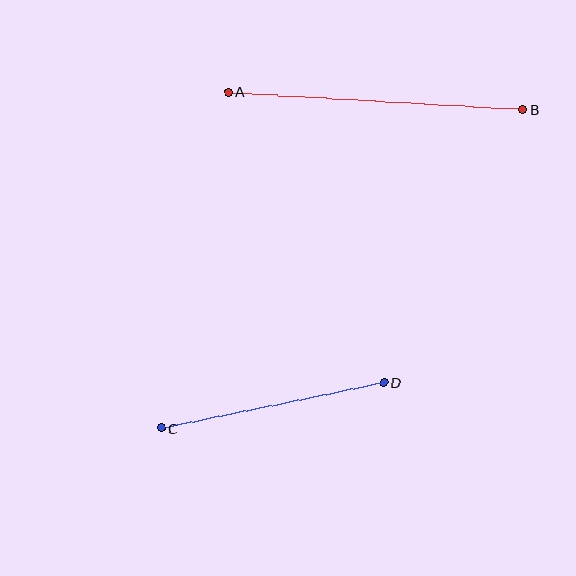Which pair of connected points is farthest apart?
Points A and B are farthest apart.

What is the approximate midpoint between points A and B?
The midpoint is at approximately (376, 100) pixels.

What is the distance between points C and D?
The distance is approximately 228 pixels.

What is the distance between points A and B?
The distance is approximately 295 pixels.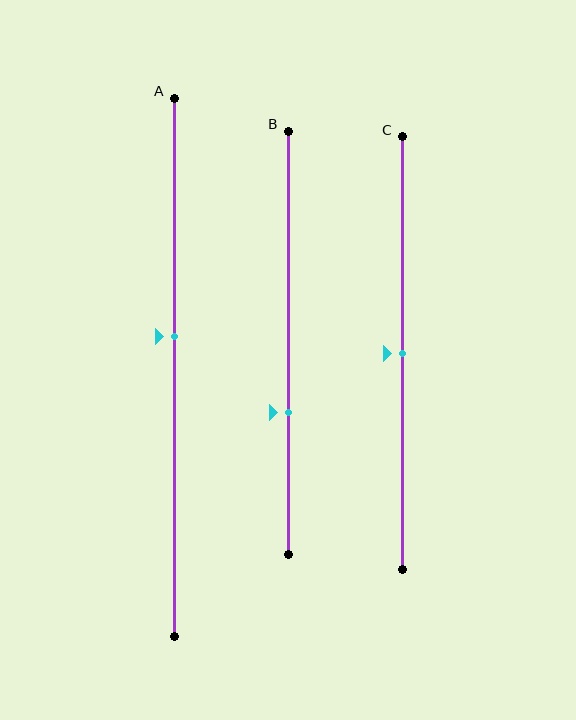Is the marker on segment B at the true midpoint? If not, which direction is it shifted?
No, the marker on segment B is shifted downward by about 17% of the segment length.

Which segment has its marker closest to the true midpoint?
Segment C has its marker closest to the true midpoint.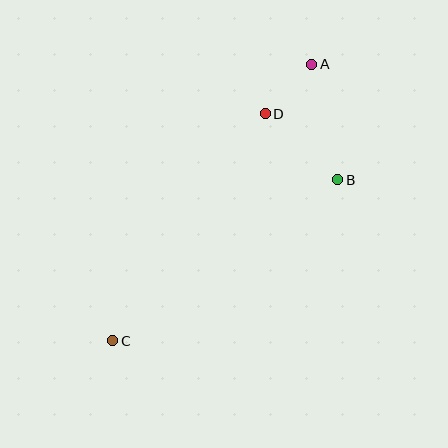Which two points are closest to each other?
Points A and D are closest to each other.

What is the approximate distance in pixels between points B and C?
The distance between B and C is approximately 277 pixels.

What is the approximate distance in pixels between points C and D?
The distance between C and D is approximately 274 pixels.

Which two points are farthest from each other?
Points A and C are farthest from each other.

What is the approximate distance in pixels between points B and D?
The distance between B and D is approximately 98 pixels.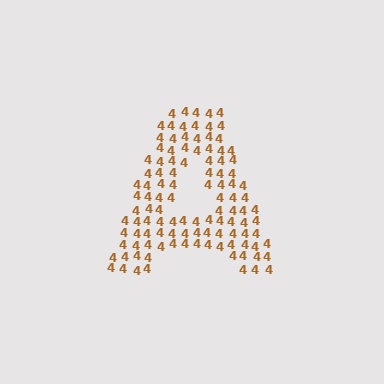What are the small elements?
The small elements are digit 4's.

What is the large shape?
The large shape is the letter A.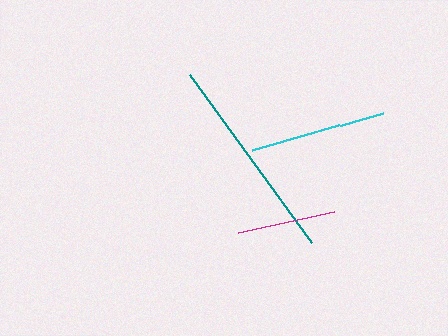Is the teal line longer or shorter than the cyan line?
The teal line is longer than the cyan line.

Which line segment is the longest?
The teal line is the longest at approximately 208 pixels.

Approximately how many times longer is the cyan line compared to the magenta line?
The cyan line is approximately 1.4 times the length of the magenta line.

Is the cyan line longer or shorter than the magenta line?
The cyan line is longer than the magenta line.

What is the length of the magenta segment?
The magenta segment is approximately 98 pixels long.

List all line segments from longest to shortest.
From longest to shortest: teal, cyan, magenta.